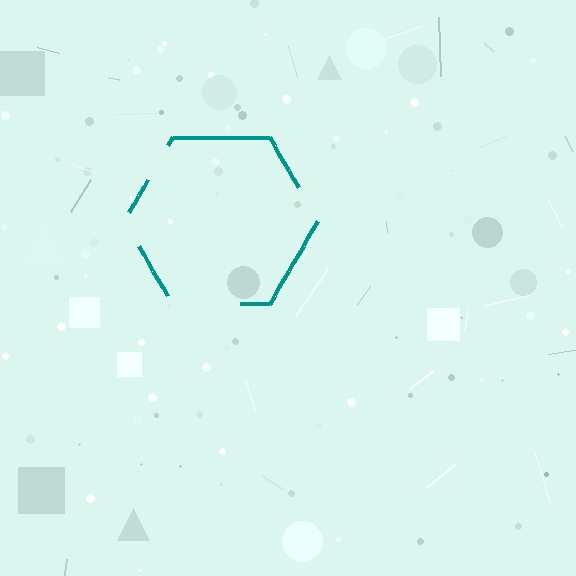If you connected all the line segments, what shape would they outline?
They would outline a hexagon.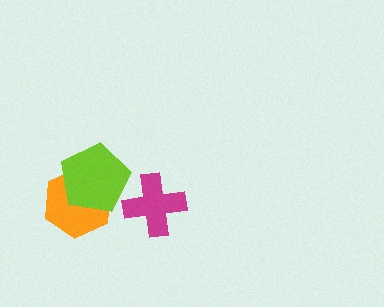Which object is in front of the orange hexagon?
The lime pentagon is in front of the orange hexagon.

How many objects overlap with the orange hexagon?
1 object overlaps with the orange hexagon.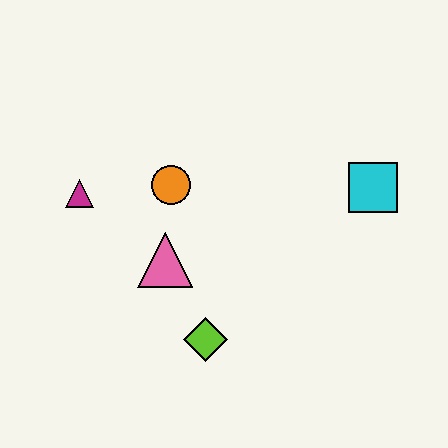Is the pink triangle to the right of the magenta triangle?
Yes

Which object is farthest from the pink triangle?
The cyan square is farthest from the pink triangle.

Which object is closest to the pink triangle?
The orange circle is closest to the pink triangle.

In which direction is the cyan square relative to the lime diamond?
The cyan square is to the right of the lime diamond.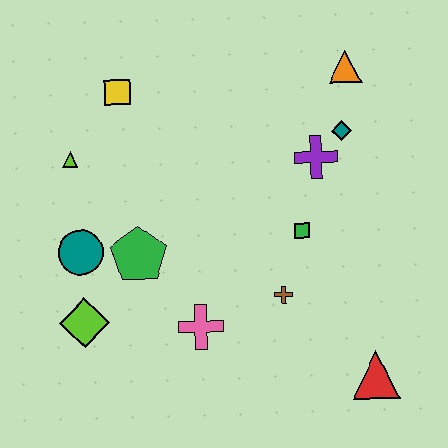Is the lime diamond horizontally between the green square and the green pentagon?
No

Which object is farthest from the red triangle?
The yellow square is farthest from the red triangle.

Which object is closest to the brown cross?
The green square is closest to the brown cross.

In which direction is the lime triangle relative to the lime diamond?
The lime triangle is above the lime diamond.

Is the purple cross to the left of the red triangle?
Yes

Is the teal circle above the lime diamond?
Yes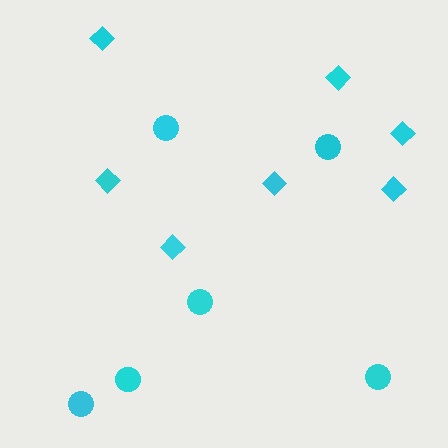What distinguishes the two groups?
There are 2 groups: one group of circles (6) and one group of diamonds (7).